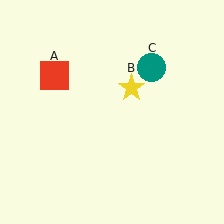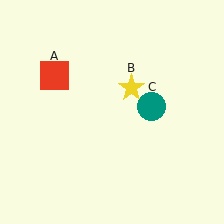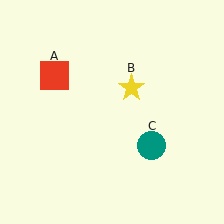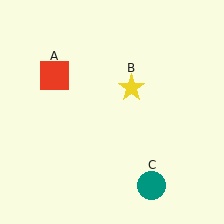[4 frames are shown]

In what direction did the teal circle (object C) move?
The teal circle (object C) moved down.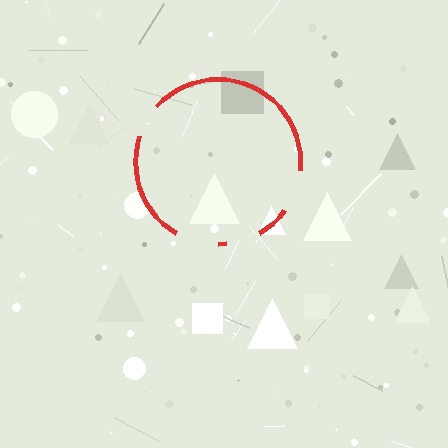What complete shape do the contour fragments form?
The contour fragments form a circle.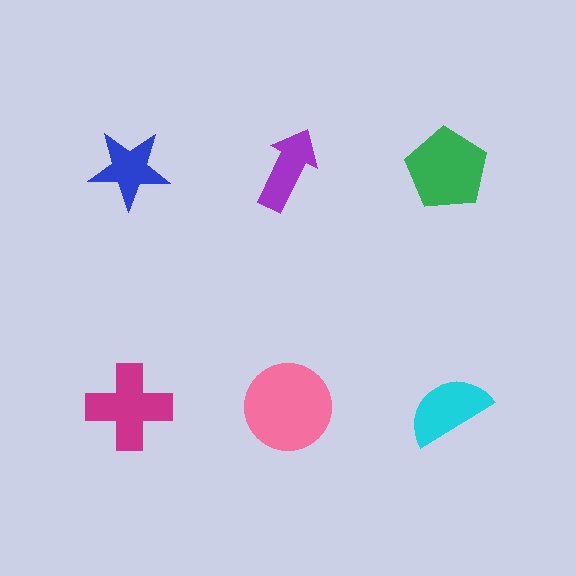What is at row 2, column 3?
A cyan semicircle.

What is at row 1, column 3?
A green pentagon.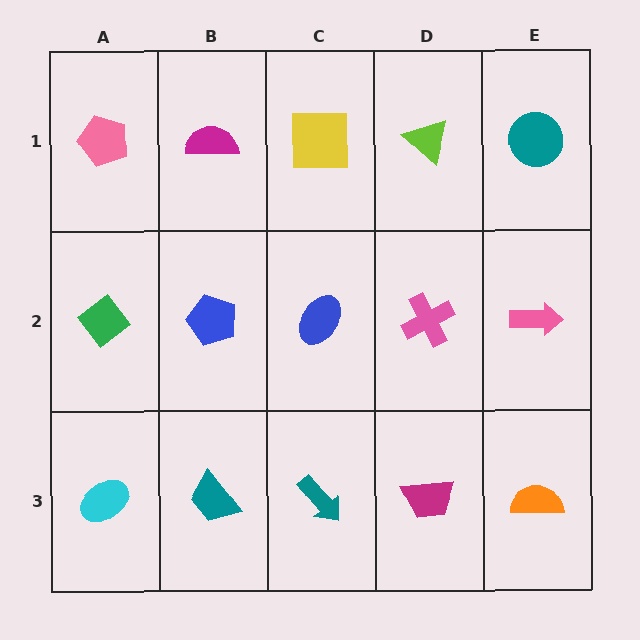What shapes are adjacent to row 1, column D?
A pink cross (row 2, column D), a yellow square (row 1, column C), a teal circle (row 1, column E).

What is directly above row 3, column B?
A blue pentagon.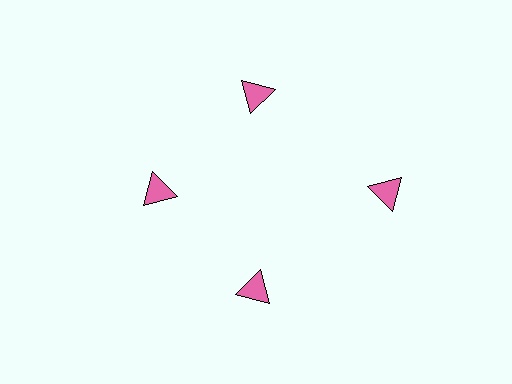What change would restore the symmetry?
The symmetry would be restored by moving it inward, back onto the ring so that all 4 triangles sit at equal angles and equal distance from the center.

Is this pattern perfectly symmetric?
No. The 4 pink triangles are arranged in a ring, but one element near the 3 o'clock position is pushed outward from the center, breaking the 4-fold rotational symmetry.